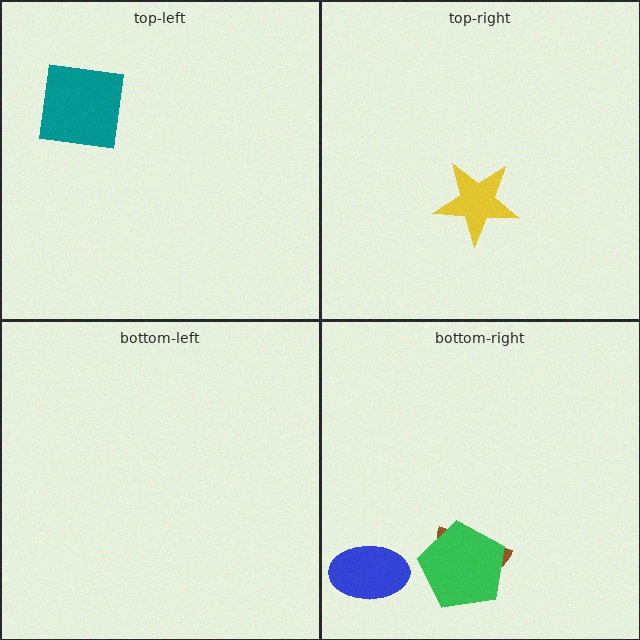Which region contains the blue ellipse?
The bottom-right region.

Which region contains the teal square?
The top-left region.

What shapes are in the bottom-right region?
The blue ellipse, the brown semicircle, the green pentagon.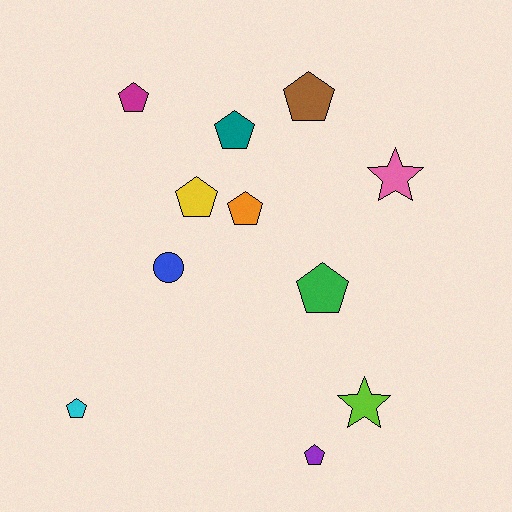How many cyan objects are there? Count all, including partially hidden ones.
There is 1 cyan object.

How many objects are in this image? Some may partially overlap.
There are 11 objects.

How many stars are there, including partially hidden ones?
There are 2 stars.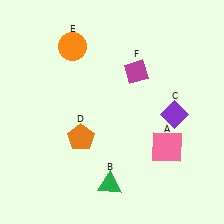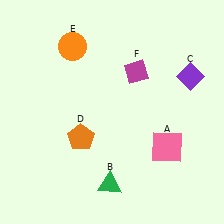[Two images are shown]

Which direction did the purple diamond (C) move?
The purple diamond (C) moved up.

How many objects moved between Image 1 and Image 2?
1 object moved between the two images.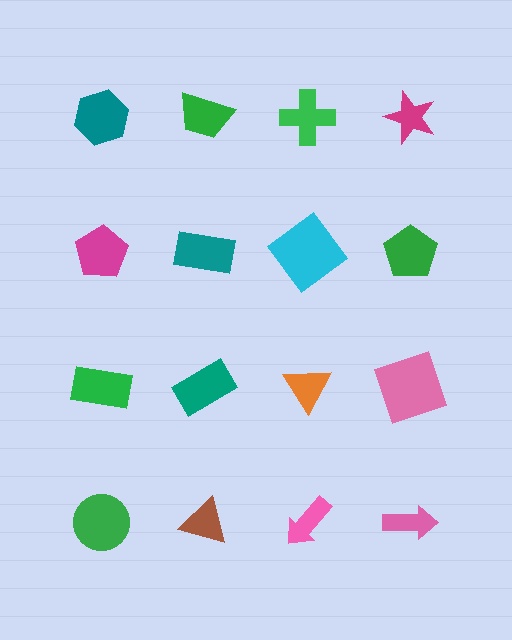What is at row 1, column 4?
A magenta star.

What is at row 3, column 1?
A green rectangle.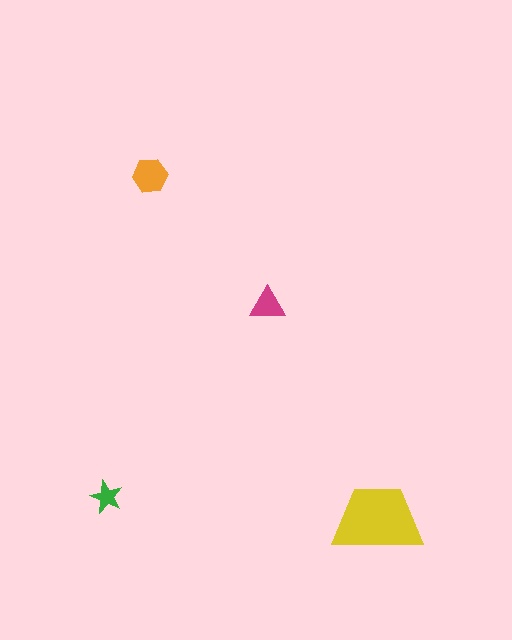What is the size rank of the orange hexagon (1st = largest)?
2nd.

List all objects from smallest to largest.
The green star, the magenta triangle, the orange hexagon, the yellow trapezoid.